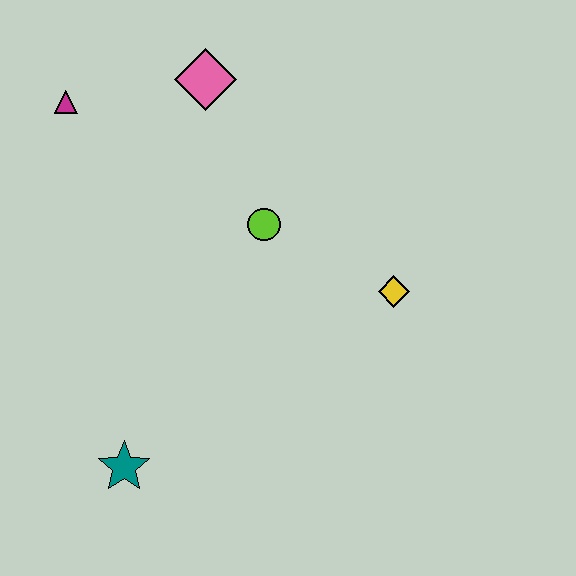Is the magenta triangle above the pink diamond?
No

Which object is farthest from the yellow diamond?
The magenta triangle is farthest from the yellow diamond.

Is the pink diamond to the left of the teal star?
No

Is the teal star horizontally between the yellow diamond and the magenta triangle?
Yes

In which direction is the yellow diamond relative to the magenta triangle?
The yellow diamond is to the right of the magenta triangle.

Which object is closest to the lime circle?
The yellow diamond is closest to the lime circle.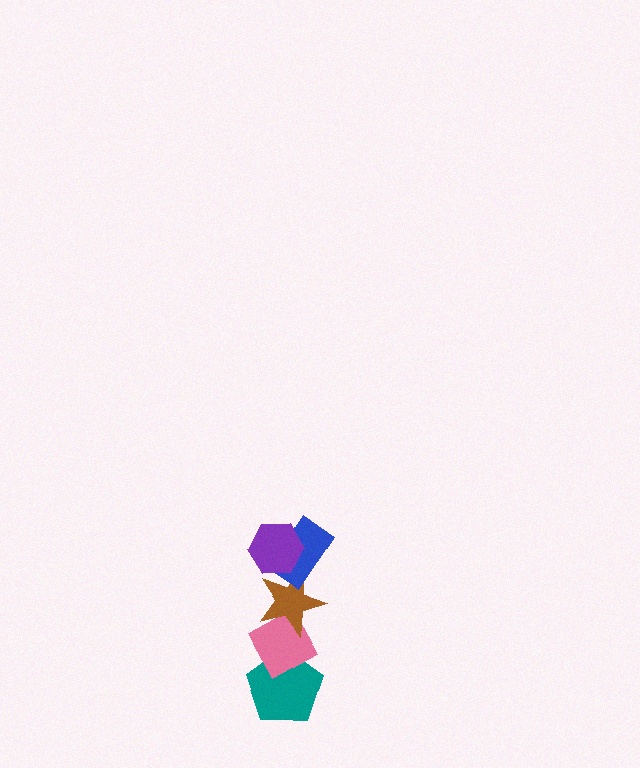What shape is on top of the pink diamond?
The brown star is on top of the pink diamond.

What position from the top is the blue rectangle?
The blue rectangle is 2nd from the top.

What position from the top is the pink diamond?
The pink diamond is 4th from the top.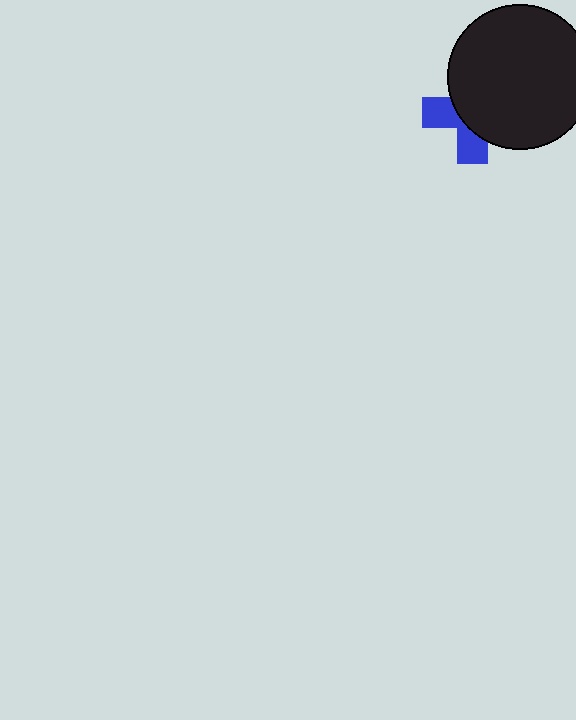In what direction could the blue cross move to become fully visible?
The blue cross could move toward the lower-left. That would shift it out from behind the black circle entirely.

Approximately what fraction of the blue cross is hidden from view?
Roughly 62% of the blue cross is hidden behind the black circle.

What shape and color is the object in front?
The object in front is a black circle.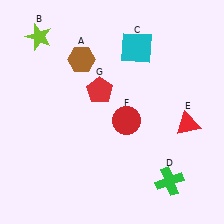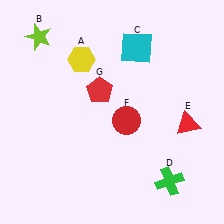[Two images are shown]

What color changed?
The hexagon (A) changed from brown in Image 1 to yellow in Image 2.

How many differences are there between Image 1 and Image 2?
There is 1 difference between the two images.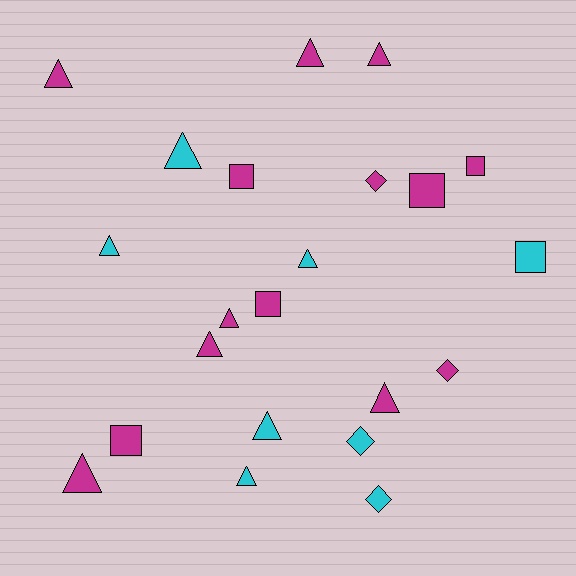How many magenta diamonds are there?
There are 2 magenta diamonds.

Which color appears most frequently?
Magenta, with 14 objects.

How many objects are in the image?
There are 22 objects.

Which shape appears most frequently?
Triangle, with 12 objects.